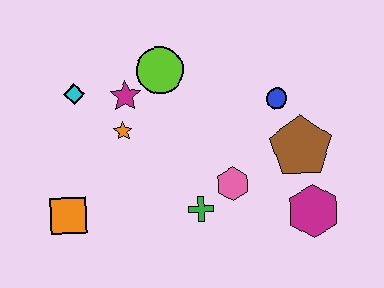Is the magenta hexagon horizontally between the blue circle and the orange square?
No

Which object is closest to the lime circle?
The magenta star is closest to the lime circle.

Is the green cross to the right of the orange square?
Yes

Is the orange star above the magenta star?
No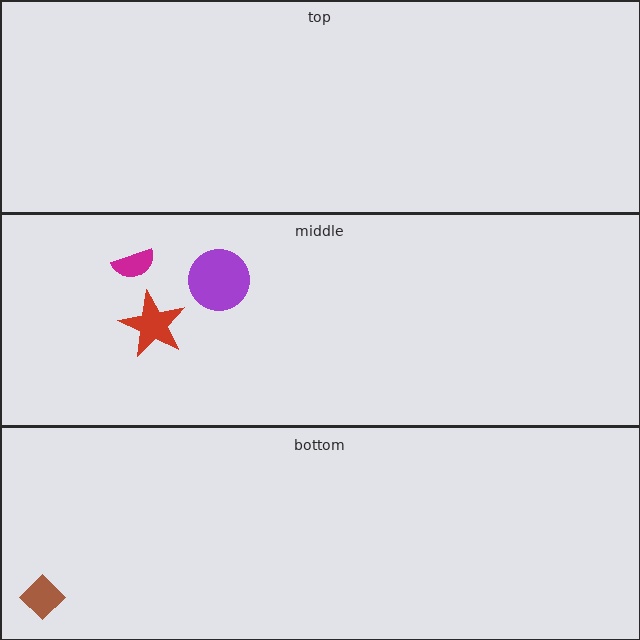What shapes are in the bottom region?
The brown diamond.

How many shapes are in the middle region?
3.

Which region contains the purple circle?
The middle region.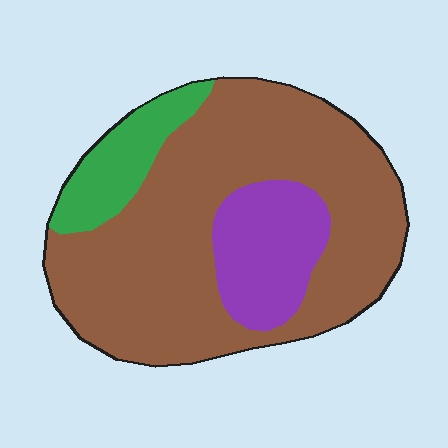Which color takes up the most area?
Brown, at roughly 70%.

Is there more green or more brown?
Brown.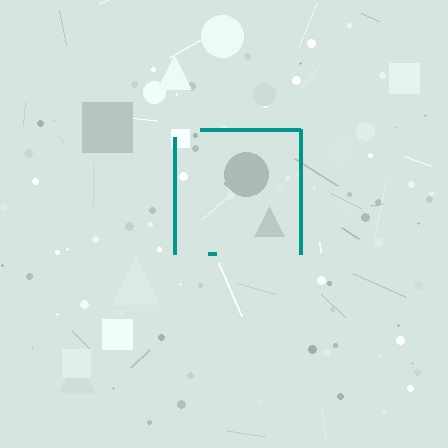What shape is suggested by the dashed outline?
The dashed outline suggests a square.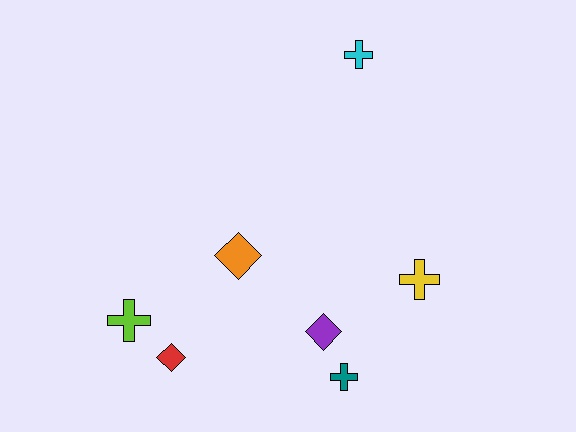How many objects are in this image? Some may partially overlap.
There are 7 objects.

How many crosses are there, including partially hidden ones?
There are 4 crosses.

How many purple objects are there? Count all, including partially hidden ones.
There is 1 purple object.